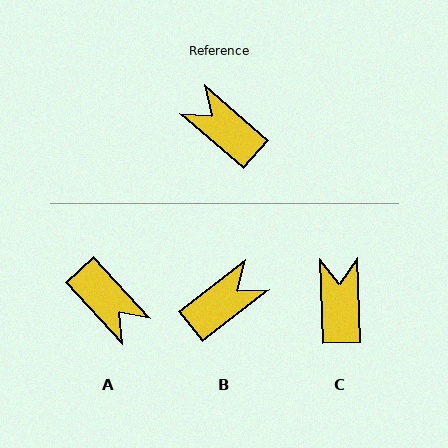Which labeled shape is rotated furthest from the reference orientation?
A, about 174 degrees away.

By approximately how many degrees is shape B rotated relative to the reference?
Approximately 101 degrees clockwise.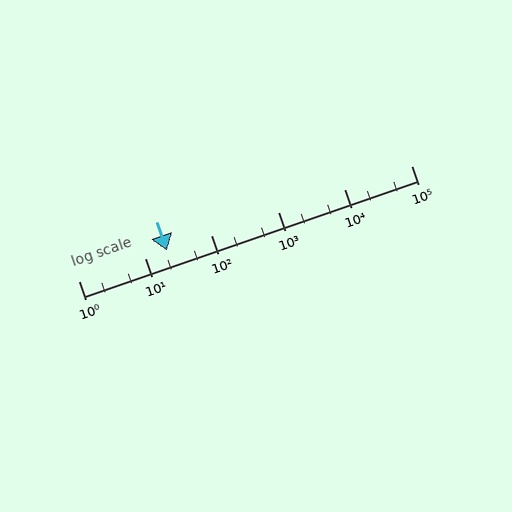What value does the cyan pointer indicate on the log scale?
The pointer indicates approximately 21.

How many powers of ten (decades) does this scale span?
The scale spans 5 decades, from 1 to 100000.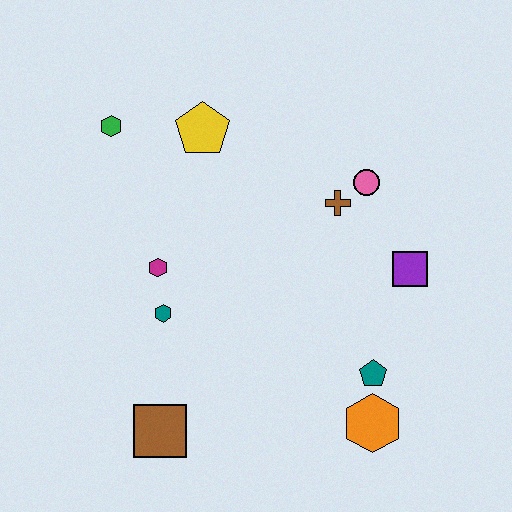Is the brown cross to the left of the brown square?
No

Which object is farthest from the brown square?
The pink circle is farthest from the brown square.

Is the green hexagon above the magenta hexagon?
Yes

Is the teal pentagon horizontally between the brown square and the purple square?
Yes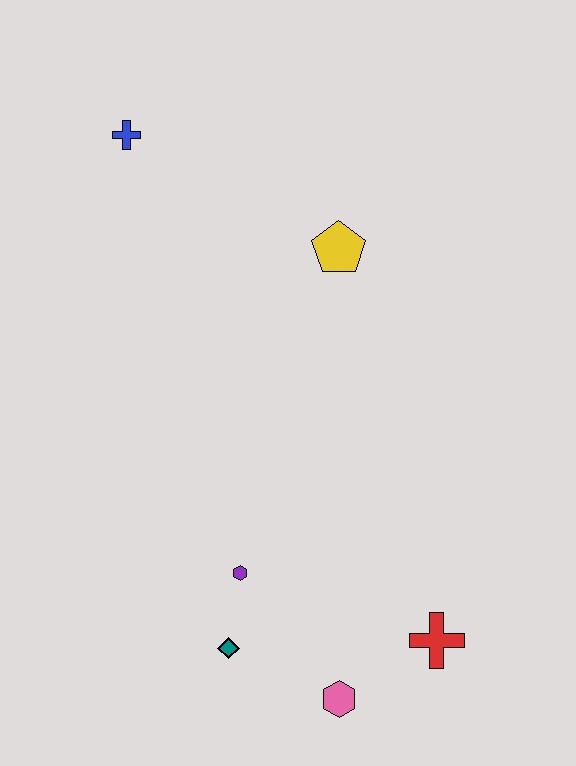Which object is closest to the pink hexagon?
The red cross is closest to the pink hexagon.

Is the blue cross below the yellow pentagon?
No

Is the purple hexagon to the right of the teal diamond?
Yes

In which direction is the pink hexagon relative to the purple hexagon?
The pink hexagon is below the purple hexagon.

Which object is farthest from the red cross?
The blue cross is farthest from the red cross.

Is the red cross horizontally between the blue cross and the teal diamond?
No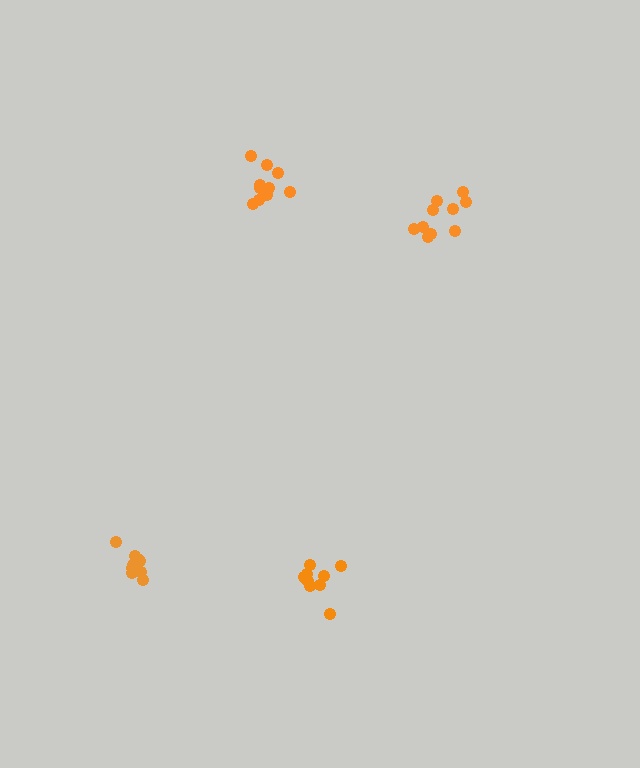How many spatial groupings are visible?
There are 4 spatial groupings.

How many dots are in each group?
Group 1: 10 dots, Group 2: 10 dots, Group 3: 9 dots, Group 4: 10 dots (39 total).